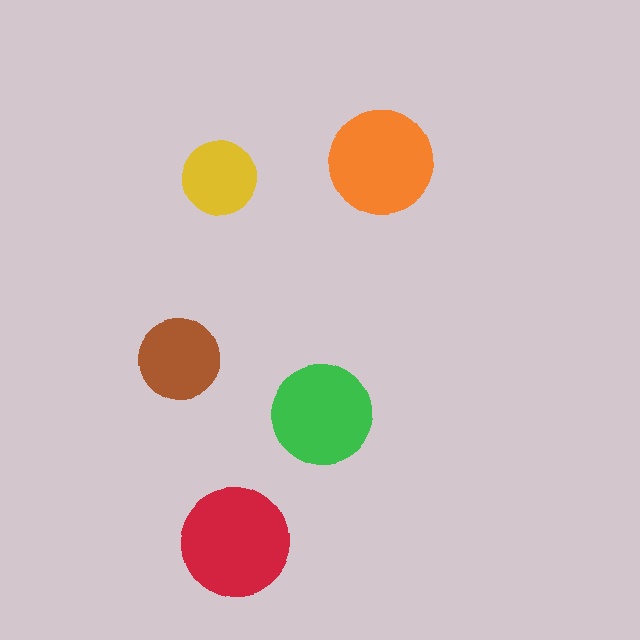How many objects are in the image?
There are 5 objects in the image.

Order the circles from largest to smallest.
the red one, the orange one, the green one, the brown one, the yellow one.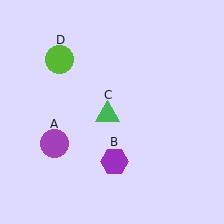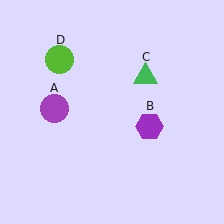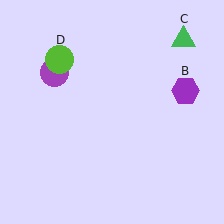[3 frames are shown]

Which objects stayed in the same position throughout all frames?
Lime circle (object D) remained stationary.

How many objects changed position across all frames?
3 objects changed position: purple circle (object A), purple hexagon (object B), green triangle (object C).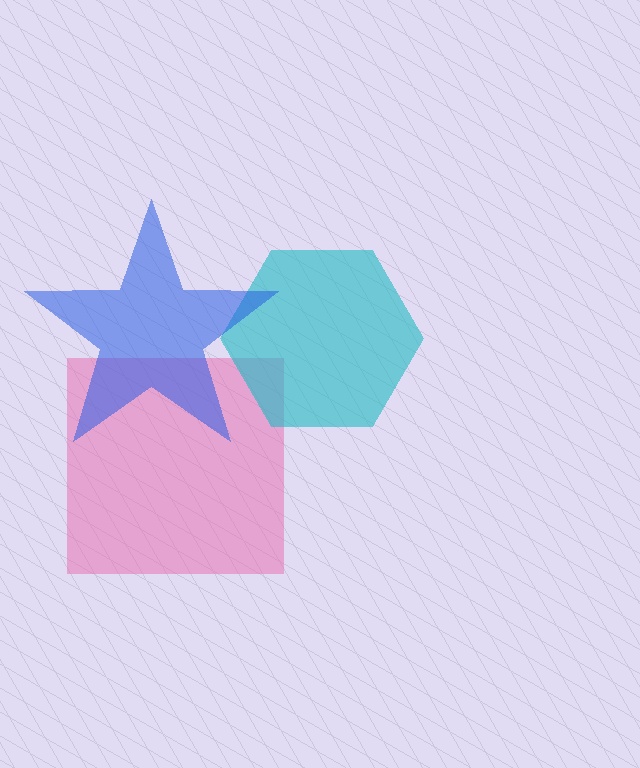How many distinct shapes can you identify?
There are 3 distinct shapes: a pink square, a cyan hexagon, a blue star.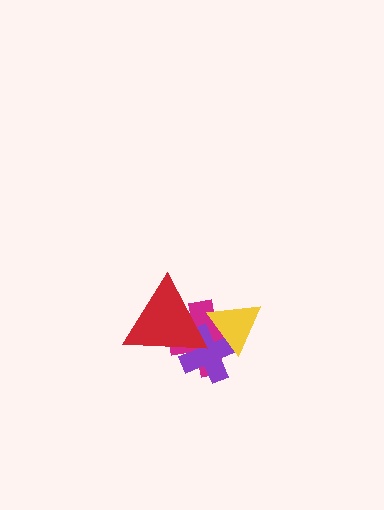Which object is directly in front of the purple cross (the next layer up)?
The yellow triangle is directly in front of the purple cross.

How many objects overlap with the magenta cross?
3 objects overlap with the magenta cross.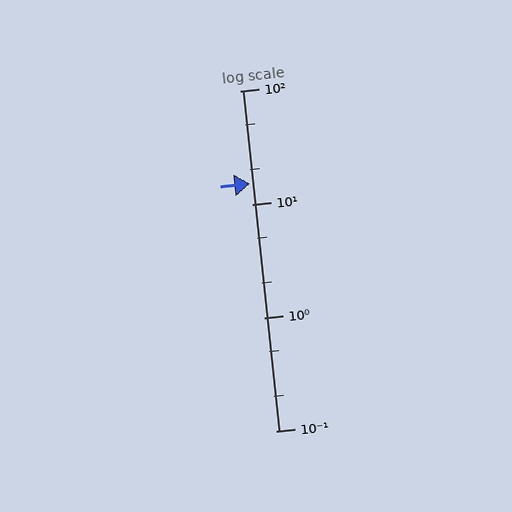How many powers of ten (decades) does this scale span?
The scale spans 3 decades, from 0.1 to 100.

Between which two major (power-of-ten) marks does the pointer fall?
The pointer is between 10 and 100.